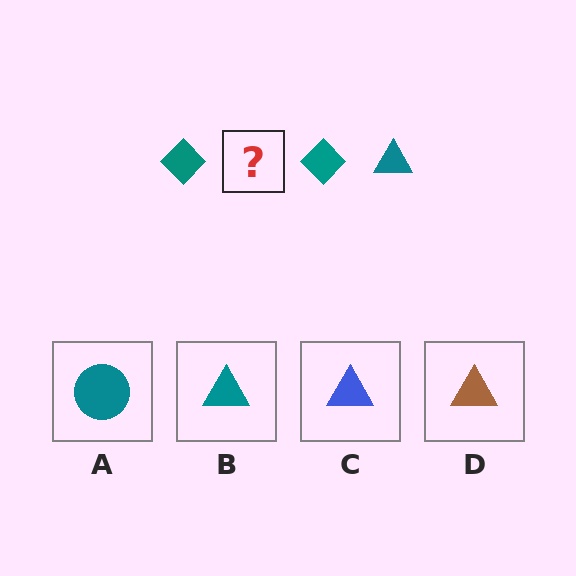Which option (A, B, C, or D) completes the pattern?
B.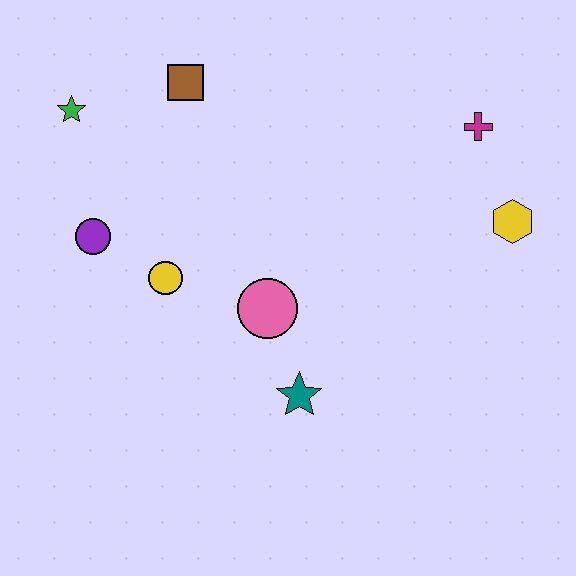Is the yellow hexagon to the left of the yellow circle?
No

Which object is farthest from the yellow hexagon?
The green star is farthest from the yellow hexagon.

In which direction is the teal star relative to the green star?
The teal star is below the green star.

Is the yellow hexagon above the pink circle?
Yes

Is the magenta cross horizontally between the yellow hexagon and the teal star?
Yes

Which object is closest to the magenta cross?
The yellow hexagon is closest to the magenta cross.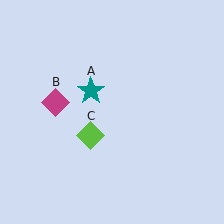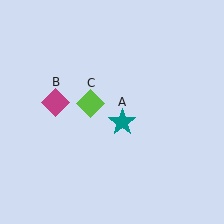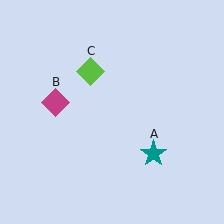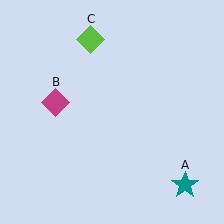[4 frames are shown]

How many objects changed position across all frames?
2 objects changed position: teal star (object A), lime diamond (object C).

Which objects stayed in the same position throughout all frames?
Magenta diamond (object B) remained stationary.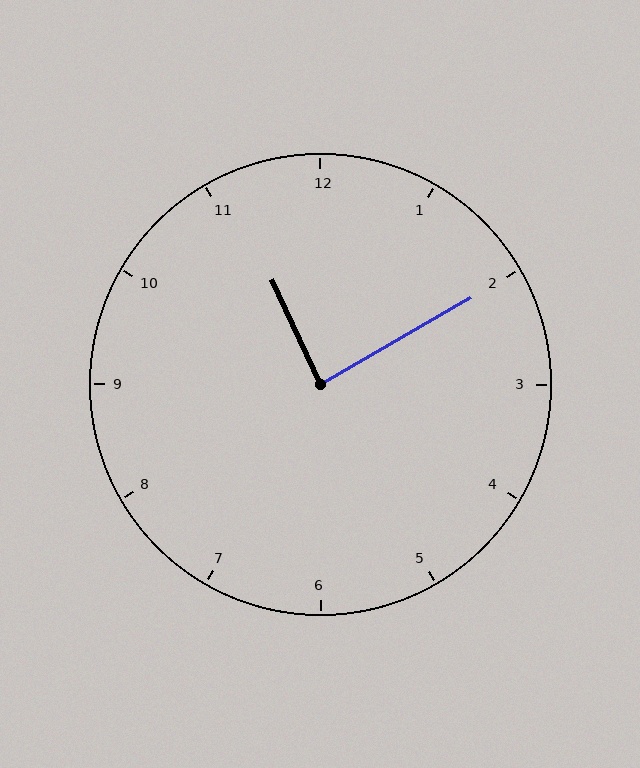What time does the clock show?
11:10.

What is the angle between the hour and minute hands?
Approximately 85 degrees.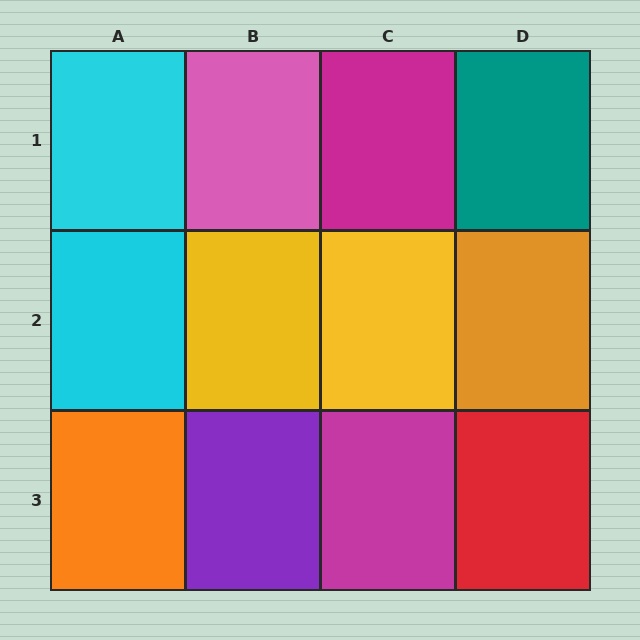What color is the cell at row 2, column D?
Orange.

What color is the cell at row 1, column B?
Pink.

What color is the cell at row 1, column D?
Teal.